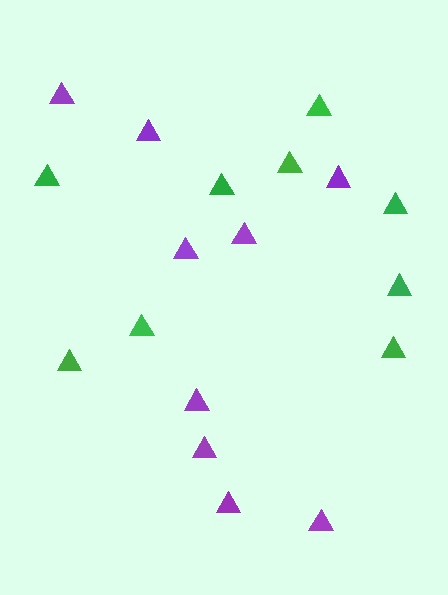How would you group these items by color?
There are 2 groups: one group of green triangles (9) and one group of purple triangles (9).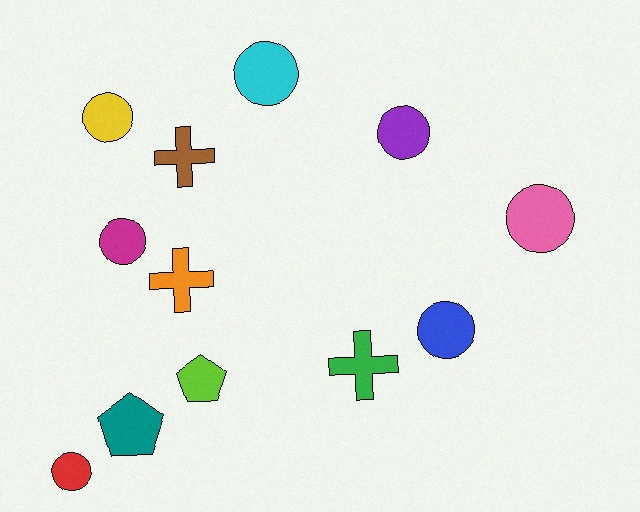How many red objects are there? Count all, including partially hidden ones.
There is 1 red object.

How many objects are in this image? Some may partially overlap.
There are 12 objects.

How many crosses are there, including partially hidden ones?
There are 3 crosses.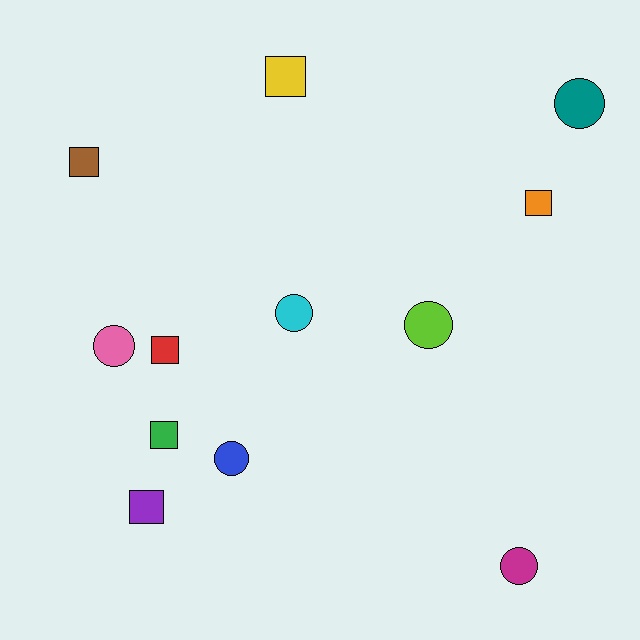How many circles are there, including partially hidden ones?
There are 6 circles.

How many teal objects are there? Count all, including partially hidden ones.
There is 1 teal object.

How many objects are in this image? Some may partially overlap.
There are 12 objects.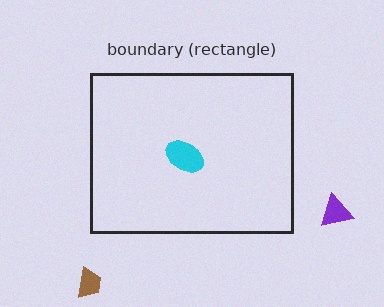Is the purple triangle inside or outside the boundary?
Outside.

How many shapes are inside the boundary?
1 inside, 2 outside.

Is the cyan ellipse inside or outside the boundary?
Inside.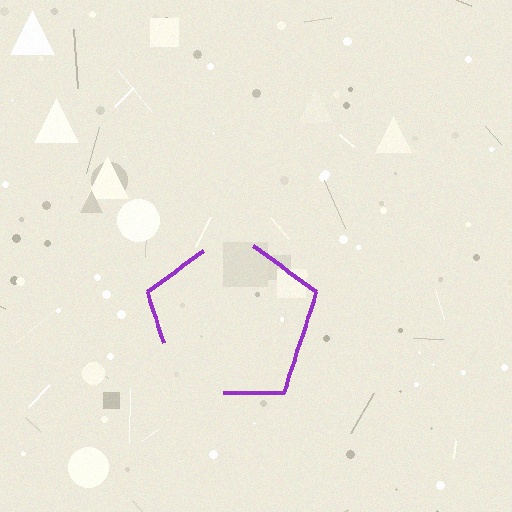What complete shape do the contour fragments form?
The contour fragments form a pentagon.